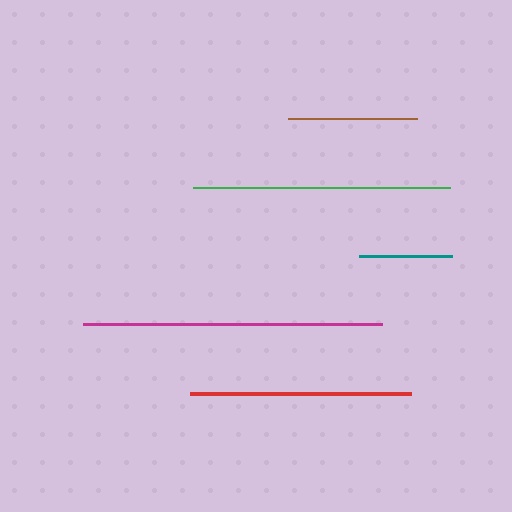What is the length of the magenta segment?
The magenta segment is approximately 299 pixels long.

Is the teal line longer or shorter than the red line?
The red line is longer than the teal line.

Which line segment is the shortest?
The teal line is the shortest at approximately 93 pixels.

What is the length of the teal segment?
The teal segment is approximately 93 pixels long.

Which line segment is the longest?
The magenta line is the longest at approximately 299 pixels.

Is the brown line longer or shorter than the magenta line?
The magenta line is longer than the brown line.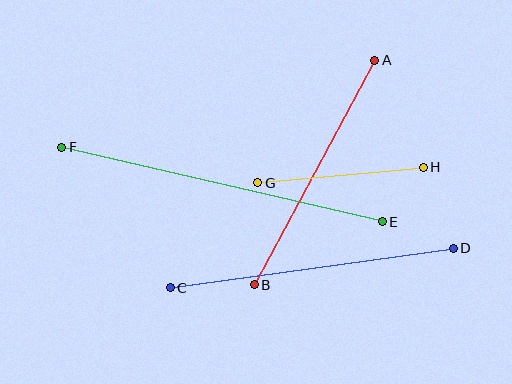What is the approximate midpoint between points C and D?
The midpoint is at approximately (312, 268) pixels.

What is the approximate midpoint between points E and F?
The midpoint is at approximately (222, 184) pixels.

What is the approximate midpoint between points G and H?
The midpoint is at approximately (340, 175) pixels.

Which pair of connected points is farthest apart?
Points E and F are farthest apart.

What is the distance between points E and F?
The distance is approximately 329 pixels.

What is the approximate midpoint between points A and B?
The midpoint is at approximately (314, 172) pixels.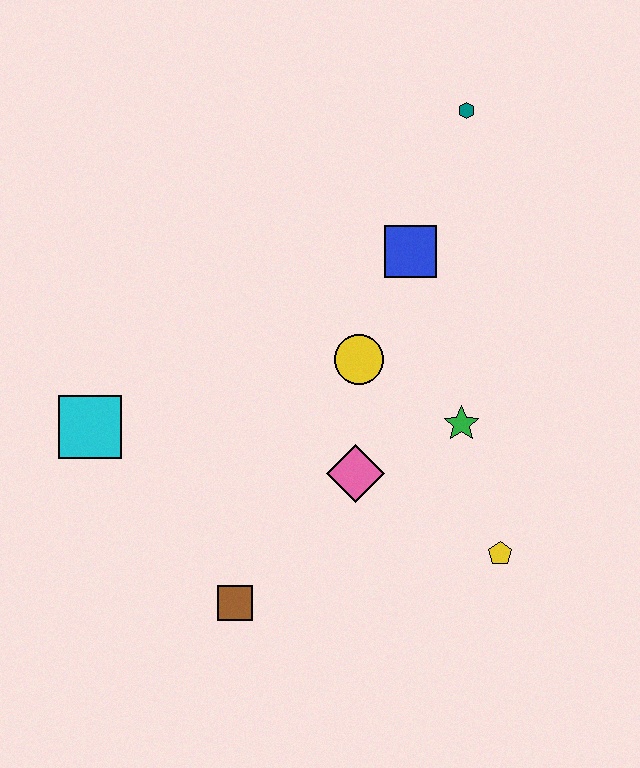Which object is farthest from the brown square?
The teal hexagon is farthest from the brown square.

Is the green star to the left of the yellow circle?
No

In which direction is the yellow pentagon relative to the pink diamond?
The yellow pentagon is to the right of the pink diamond.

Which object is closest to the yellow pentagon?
The green star is closest to the yellow pentagon.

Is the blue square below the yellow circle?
No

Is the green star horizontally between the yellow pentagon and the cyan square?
Yes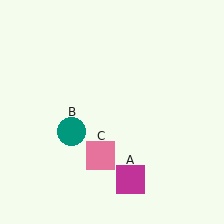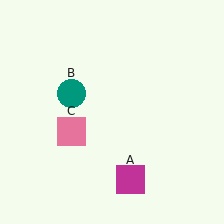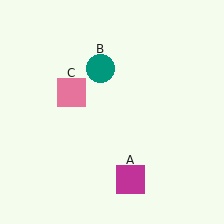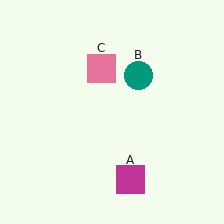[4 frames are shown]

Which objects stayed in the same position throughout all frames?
Magenta square (object A) remained stationary.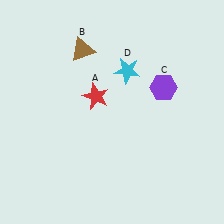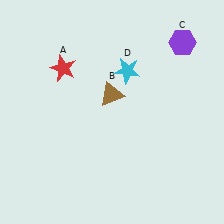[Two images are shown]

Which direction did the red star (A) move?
The red star (A) moved left.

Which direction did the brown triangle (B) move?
The brown triangle (B) moved down.